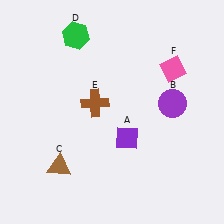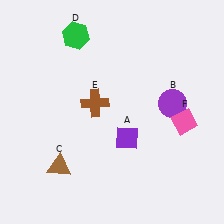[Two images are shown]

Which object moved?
The pink diamond (F) moved down.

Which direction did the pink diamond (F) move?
The pink diamond (F) moved down.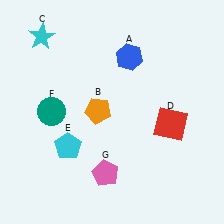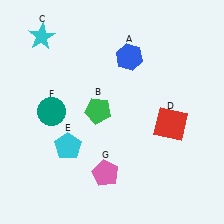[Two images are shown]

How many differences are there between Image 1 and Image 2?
There is 1 difference between the two images.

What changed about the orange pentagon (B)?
In Image 1, B is orange. In Image 2, it changed to green.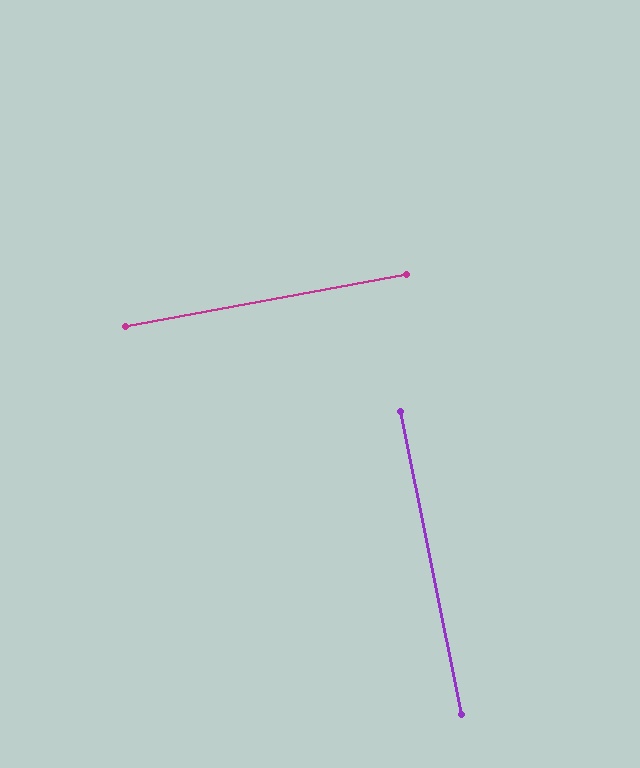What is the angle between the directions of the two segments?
Approximately 89 degrees.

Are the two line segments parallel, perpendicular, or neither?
Perpendicular — they meet at approximately 89°.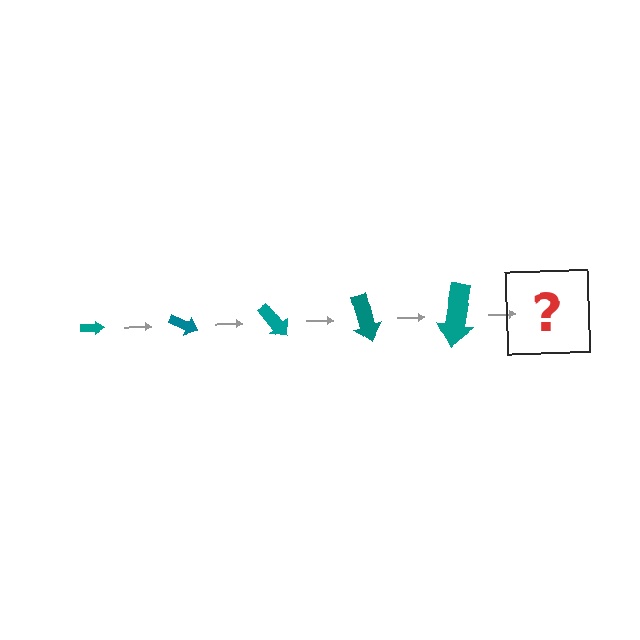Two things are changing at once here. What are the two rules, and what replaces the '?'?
The two rules are that the arrow grows larger each step and it rotates 25 degrees each step. The '?' should be an arrow, larger than the previous one and rotated 125 degrees from the start.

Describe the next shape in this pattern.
It should be an arrow, larger than the previous one and rotated 125 degrees from the start.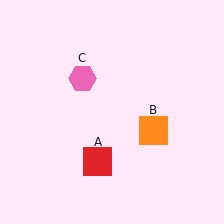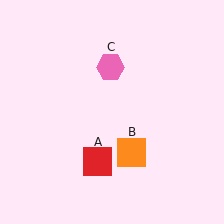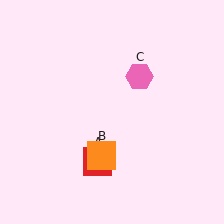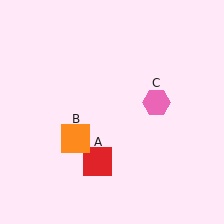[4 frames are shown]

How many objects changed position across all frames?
2 objects changed position: orange square (object B), pink hexagon (object C).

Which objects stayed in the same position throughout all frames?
Red square (object A) remained stationary.